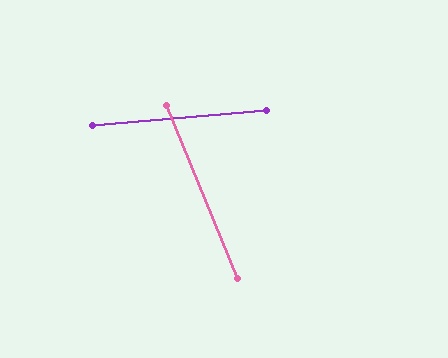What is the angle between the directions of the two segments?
Approximately 73 degrees.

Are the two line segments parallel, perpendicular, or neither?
Neither parallel nor perpendicular — they differ by about 73°.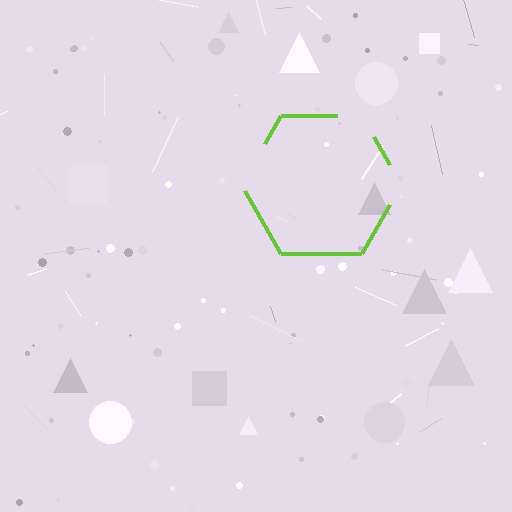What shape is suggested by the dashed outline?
The dashed outline suggests a hexagon.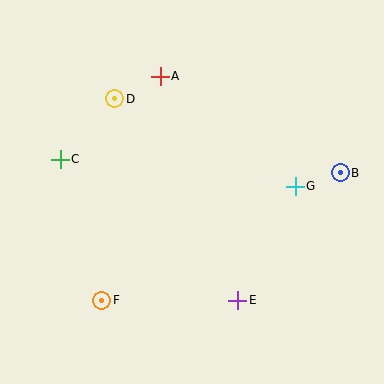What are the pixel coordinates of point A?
Point A is at (160, 76).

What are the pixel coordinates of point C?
Point C is at (60, 159).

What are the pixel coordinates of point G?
Point G is at (295, 186).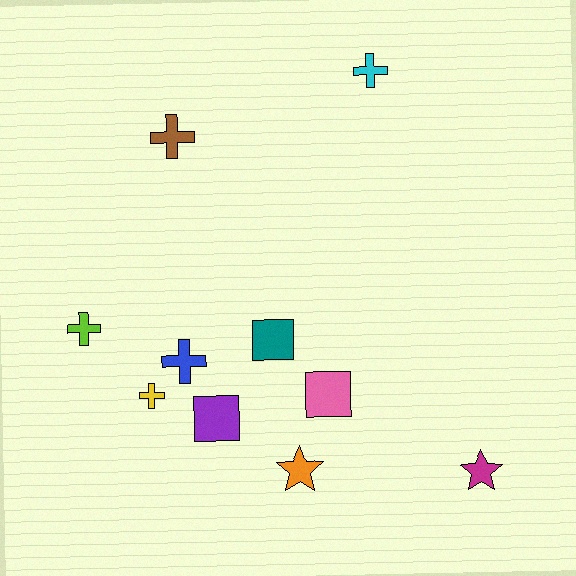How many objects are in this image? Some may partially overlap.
There are 10 objects.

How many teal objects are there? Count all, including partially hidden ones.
There is 1 teal object.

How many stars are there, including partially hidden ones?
There are 2 stars.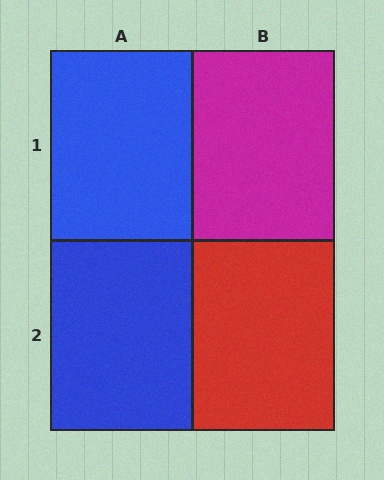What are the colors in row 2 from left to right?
Blue, red.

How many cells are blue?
2 cells are blue.